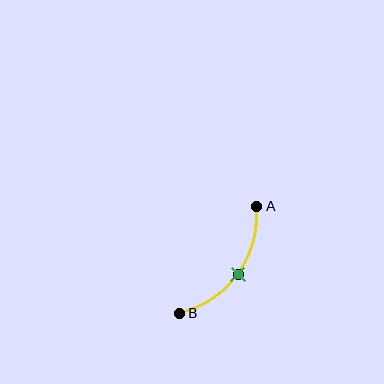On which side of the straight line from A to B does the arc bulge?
The arc bulges below and to the right of the straight line connecting A and B.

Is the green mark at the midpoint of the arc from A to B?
Yes. The green mark lies on the arc at equal arc-length from both A and B — it is the arc midpoint.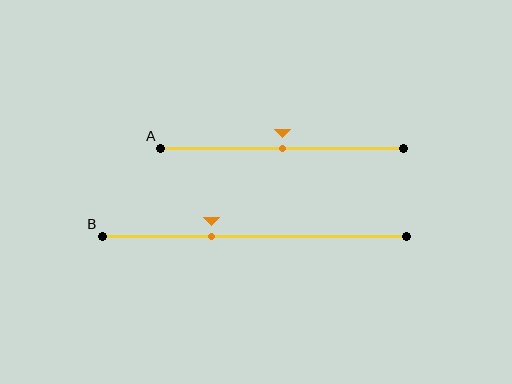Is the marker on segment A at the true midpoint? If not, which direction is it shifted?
Yes, the marker on segment A is at the true midpoint.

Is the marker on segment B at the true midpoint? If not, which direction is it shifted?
No, the marker on segment B is shifted to the left by about 14% of the segment length.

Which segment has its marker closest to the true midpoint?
Segment A has its marker closest to the true midpoint.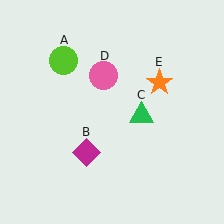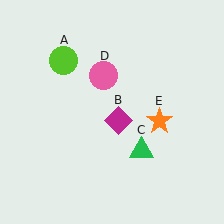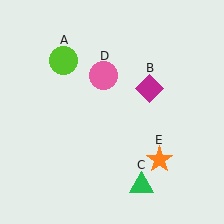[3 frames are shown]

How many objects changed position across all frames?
3 objects changed position: magenta diamond (object B), green triangle (object C), orange star (object E).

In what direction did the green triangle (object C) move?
The green triangle (object C) moved down.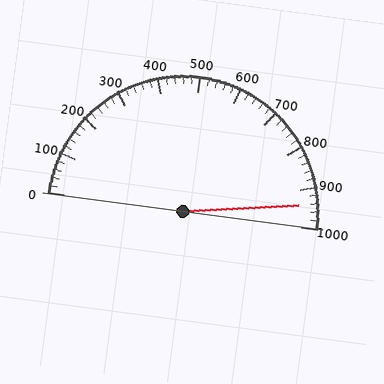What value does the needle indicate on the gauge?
The needle indicates approximately 940.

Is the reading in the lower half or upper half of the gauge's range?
The reading is in the upper half of the range (0 to 1000).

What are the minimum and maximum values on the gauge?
The gauge ranges from 0 to 1000.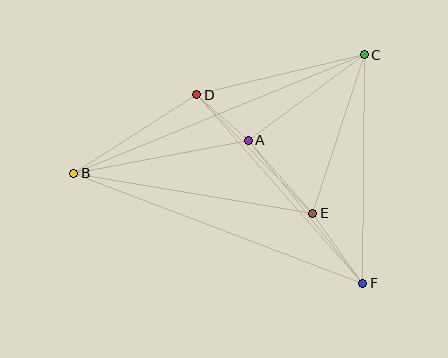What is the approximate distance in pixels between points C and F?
The distance between C and F is approximately 229 pixels.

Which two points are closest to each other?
Points A and D are closest to each other.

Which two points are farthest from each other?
Points B and C are farthest from each other.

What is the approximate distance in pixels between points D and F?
The distance between D and F is approximately 251 pixels.